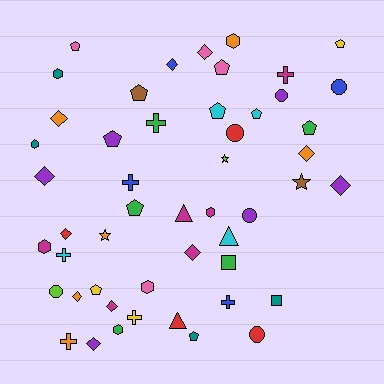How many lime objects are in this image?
There are 2 lime objects.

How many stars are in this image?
There are 3 stars.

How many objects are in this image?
There are 50 objects.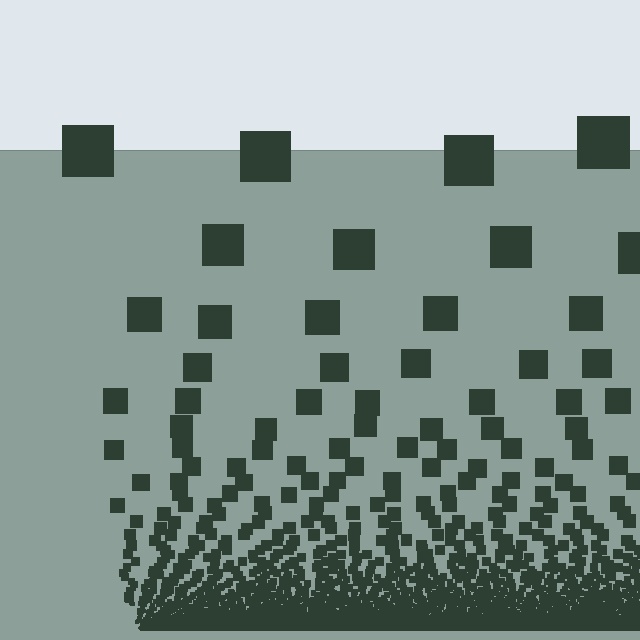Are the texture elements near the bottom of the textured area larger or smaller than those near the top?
Smaller. The gradient is inverted — elements near the bottom are smaller and denser.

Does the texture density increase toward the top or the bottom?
Density increases toward the bottom.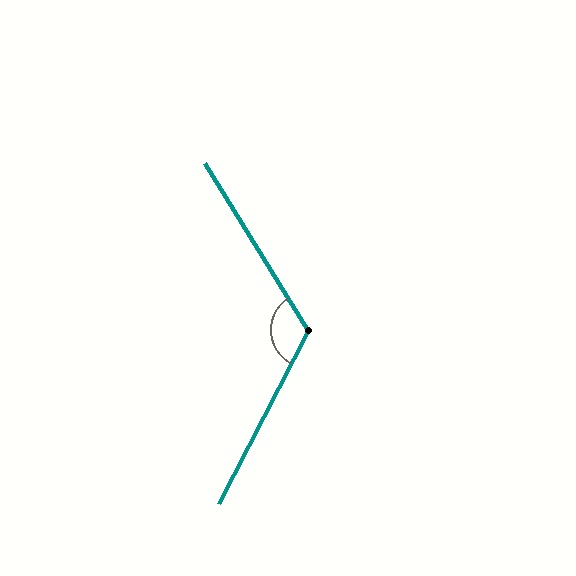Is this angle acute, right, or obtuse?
It is obtuse.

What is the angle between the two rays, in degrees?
Approximately 121 degrees.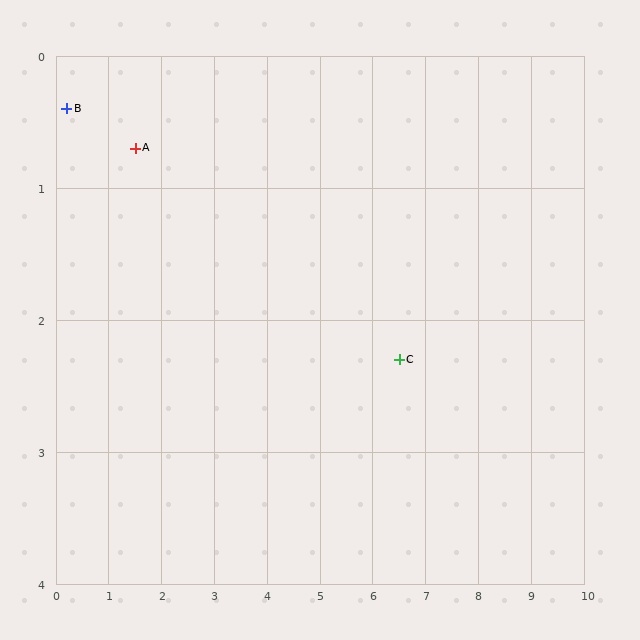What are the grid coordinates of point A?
Point A is at approximately (1.5, 0.7).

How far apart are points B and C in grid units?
Points B and C are about 6.6 grid units apart.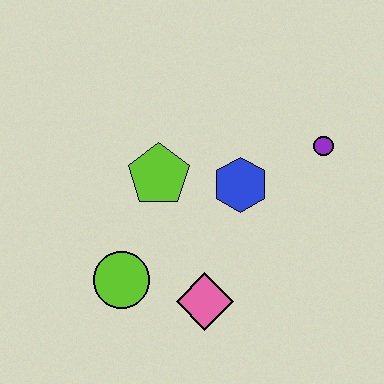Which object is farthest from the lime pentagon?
The purple circle is farthest from the lime pentagon.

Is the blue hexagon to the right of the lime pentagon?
Yes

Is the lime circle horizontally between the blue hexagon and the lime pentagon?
No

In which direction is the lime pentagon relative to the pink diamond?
The lime pentagon is above the pink diamond.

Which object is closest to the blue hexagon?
The lime pentagon is closest to the blue hexagon.